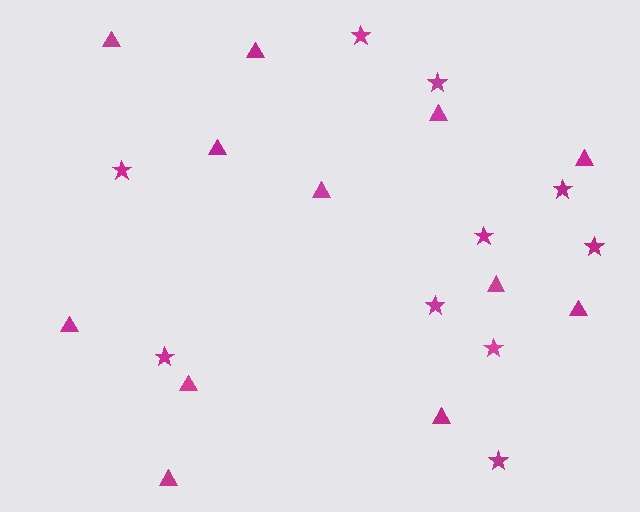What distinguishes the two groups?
There are 2 groups: one group of triangles (12) and one group of stars (10).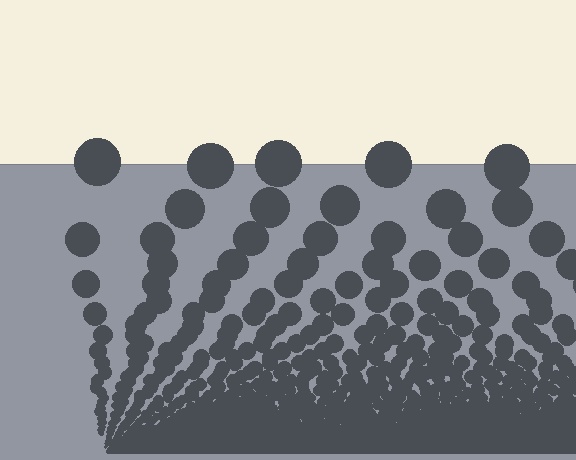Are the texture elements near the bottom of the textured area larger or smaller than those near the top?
Smaller. The gradient is inverted — elements near the bottom are smaller and denser.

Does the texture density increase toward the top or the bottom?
Density increases toward the bottom.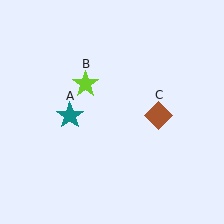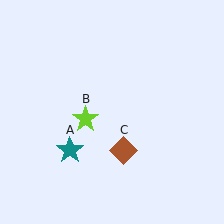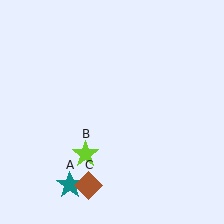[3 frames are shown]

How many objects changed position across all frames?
3 objects changed position: teal star (object A), lime star (object B), brown diamond (object C).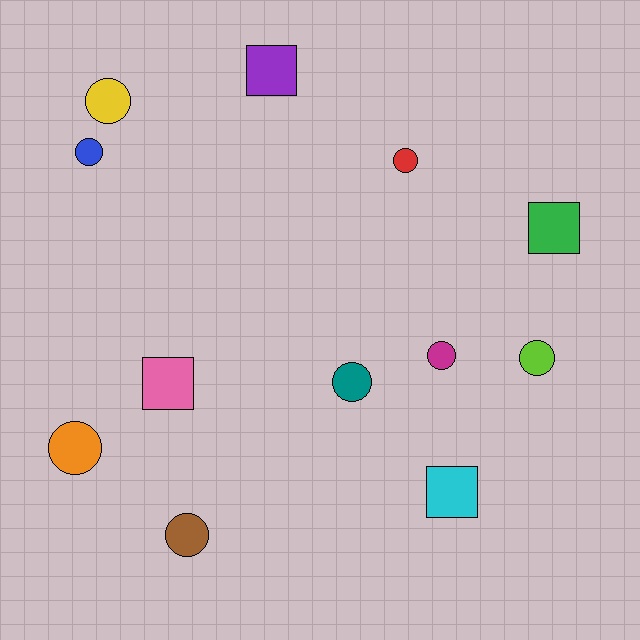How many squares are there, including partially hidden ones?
There are 4 squares.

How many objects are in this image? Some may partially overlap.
There are 12 objects.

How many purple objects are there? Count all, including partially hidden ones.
There is 1 purple object.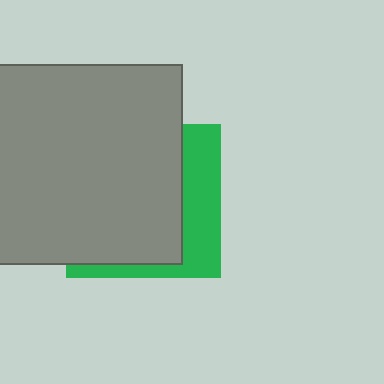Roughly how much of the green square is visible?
A small part of it is visible (roughly 30%).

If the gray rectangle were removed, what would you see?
You would see the complete green square.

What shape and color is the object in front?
The object in front is a gray rectangle.